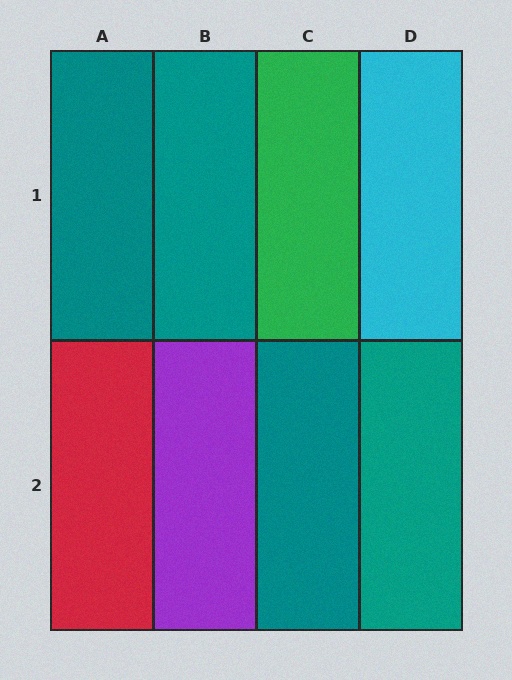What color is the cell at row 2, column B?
Purple.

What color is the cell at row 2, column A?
Red.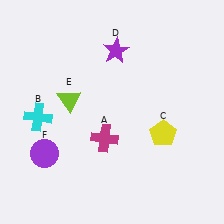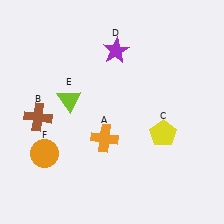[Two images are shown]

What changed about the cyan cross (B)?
In Image 1, B is cyan. In Image 2, it changed to brown.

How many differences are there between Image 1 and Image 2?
There are 3 differences between the two images.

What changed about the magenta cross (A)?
In Image 1, A is magenta. In Image 2, it changed to orange.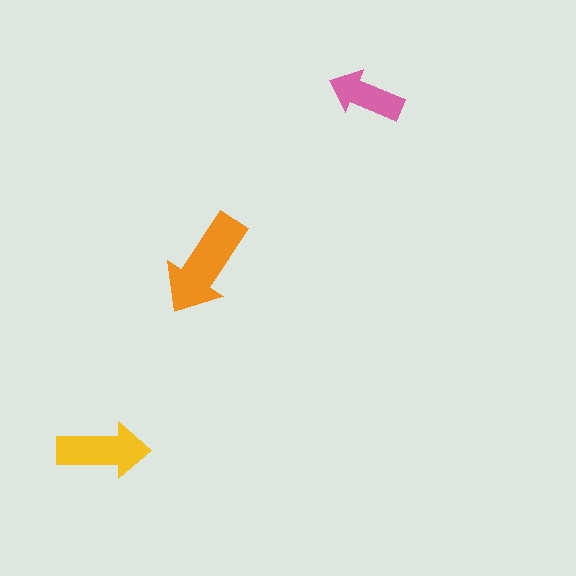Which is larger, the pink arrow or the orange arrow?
The orange one.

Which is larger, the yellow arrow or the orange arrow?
The orange one.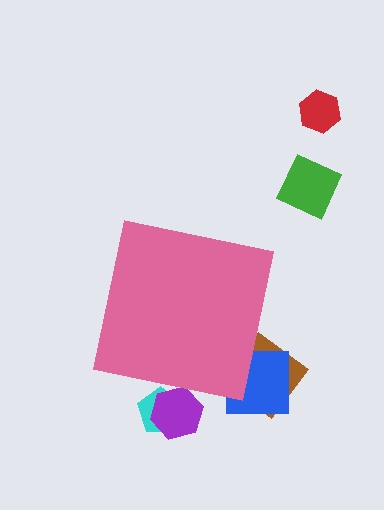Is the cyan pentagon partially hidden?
Yes, the cyan pentagon is partially hidden behind the pink square.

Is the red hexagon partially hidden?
No, the red hexagon is fully visible.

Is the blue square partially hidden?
Yes, the blue square is partially hidden behind the pink square.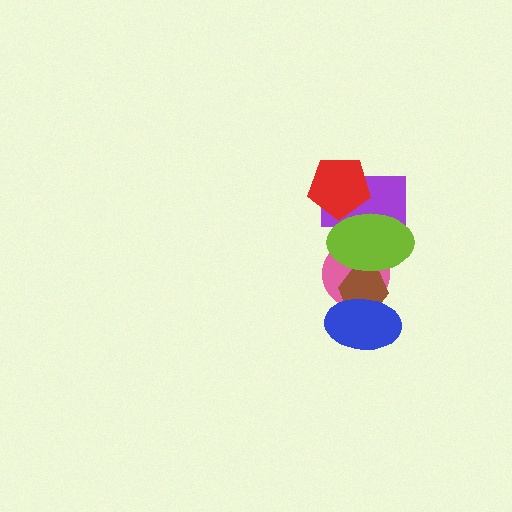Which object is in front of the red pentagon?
The lime ellipse is in front of the red pentagon.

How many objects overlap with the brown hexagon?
3 objects overlap with the brown hexagon.